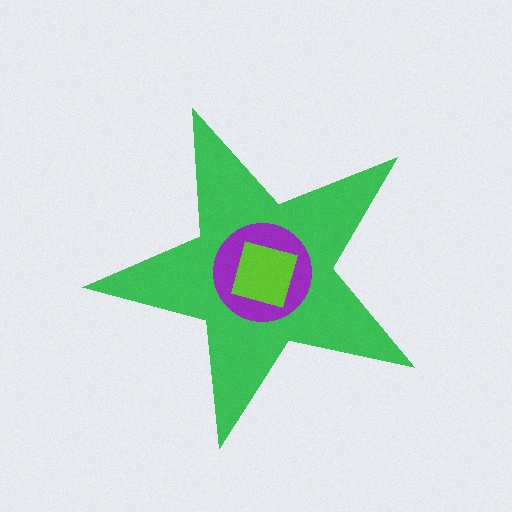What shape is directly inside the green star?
The purple circle.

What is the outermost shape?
The green star.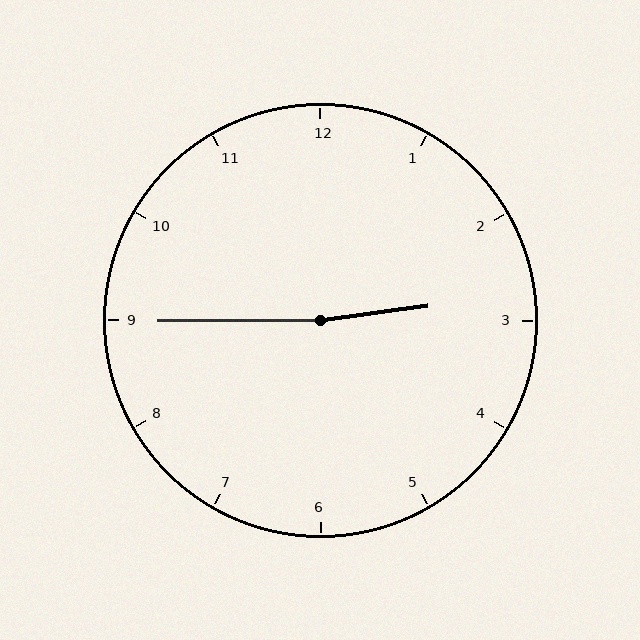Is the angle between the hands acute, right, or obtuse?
It is obtuse.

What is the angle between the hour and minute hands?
Approximately 172 degrees.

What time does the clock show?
2:45.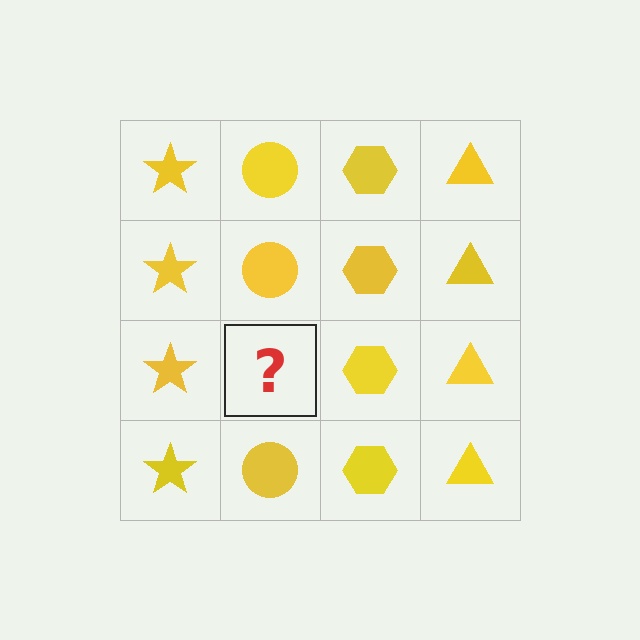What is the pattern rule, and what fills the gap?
The rule is that each column has a consistent shape. The gap should be filled with a yellow circle.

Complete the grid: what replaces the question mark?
The question mark should be replaced with a yellow circle.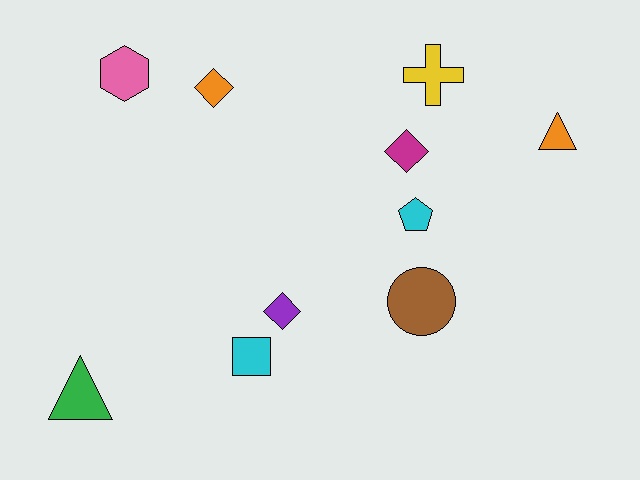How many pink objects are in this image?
There is 1 pink object.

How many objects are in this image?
There are 10 objects.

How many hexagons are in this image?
There is 1 hexagon.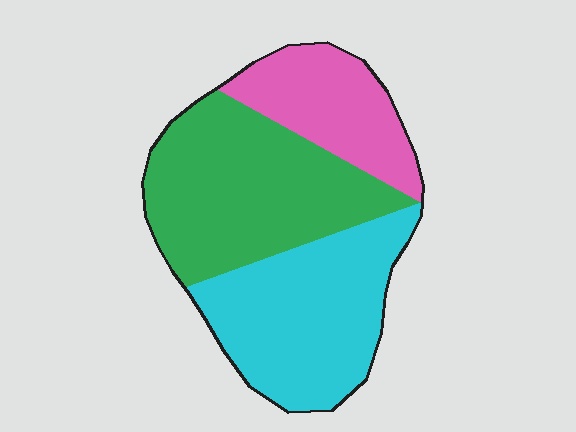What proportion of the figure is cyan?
Cyan takes up about three eighths (3/8) of the figure.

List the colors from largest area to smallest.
From largest to smallest: green, cyan, pink.